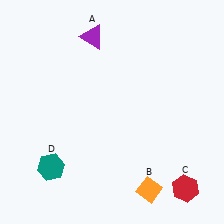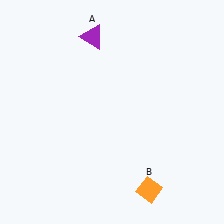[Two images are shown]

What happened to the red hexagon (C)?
The red hexagon (C) was removed in Image 2. It was in the bottom-right area of Image 1.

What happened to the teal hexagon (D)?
The teal hexagon (D) was removed in Image 2. It was in the bottom-left area of Image 1.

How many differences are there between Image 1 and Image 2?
There are 2 differences between the two images.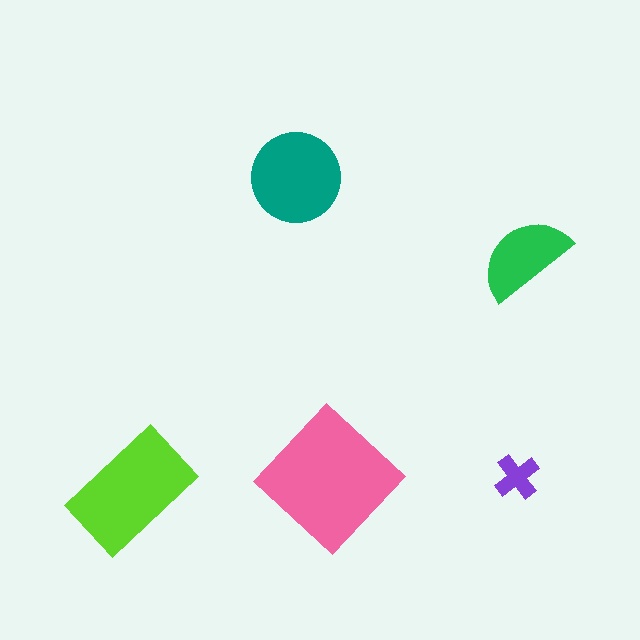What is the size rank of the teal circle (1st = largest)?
3rd.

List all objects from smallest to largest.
The purple cross, the green semicircle, the teal circle, the lime rectangle, the pink diamond.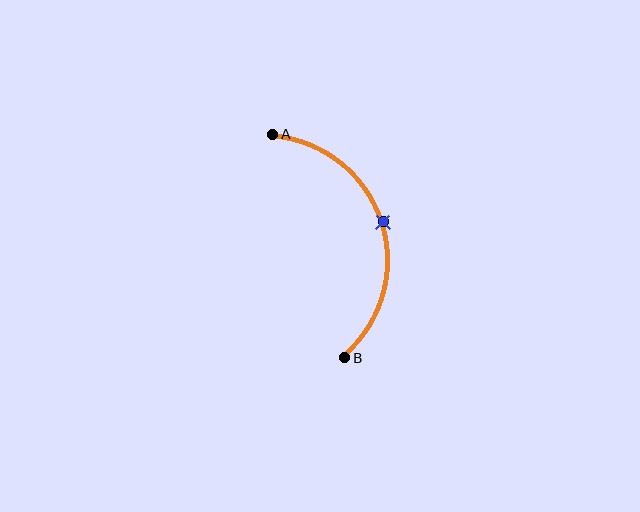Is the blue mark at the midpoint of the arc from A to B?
Yes. The blue mark lies on the arc at equal arc-length from both A and B — it is the arc midpoint.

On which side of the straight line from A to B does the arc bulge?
The arc bulges to the right of the straight line connecting A and B.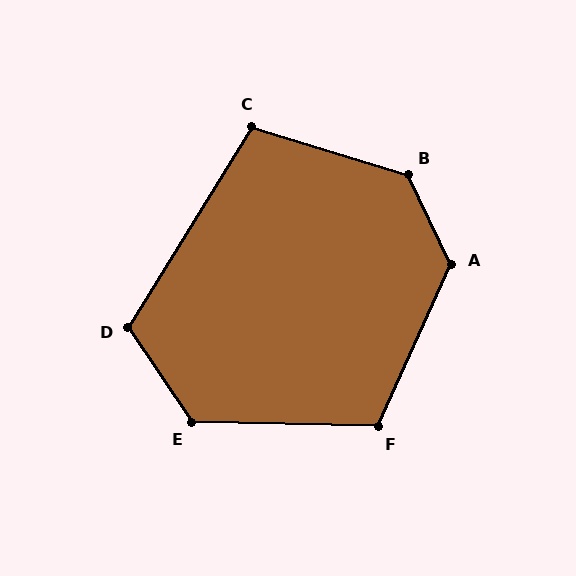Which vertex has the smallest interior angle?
C, at approximately 105 degrees.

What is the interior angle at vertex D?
Approximately 114 degrees (obtuse).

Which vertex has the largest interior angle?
B, at approximately 133 degrees.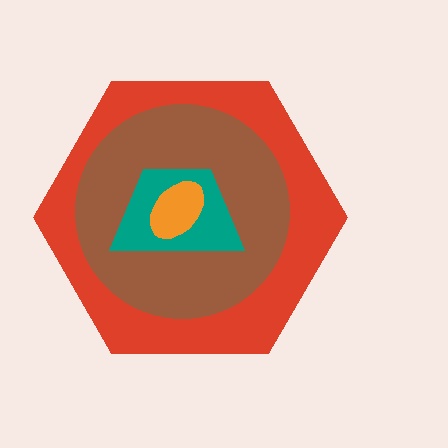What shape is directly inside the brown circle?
The teal trapezoid.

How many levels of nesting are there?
4.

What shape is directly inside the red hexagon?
The brown circle.